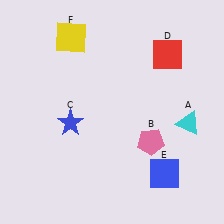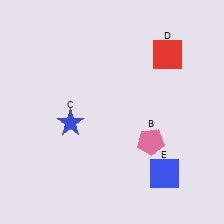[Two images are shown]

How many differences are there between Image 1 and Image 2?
There are 2 differences between the two images.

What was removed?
The cyan triangle (A), the yellow square (F) were removed in Image 2.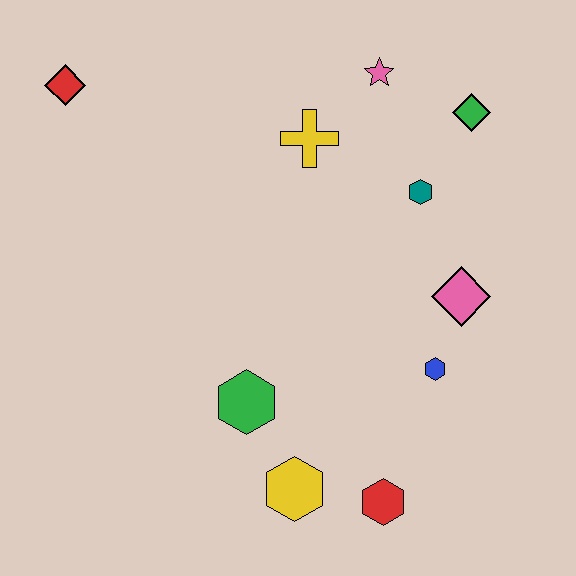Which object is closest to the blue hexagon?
The pink diamond is closest to the blue hexagon.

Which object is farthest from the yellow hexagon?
The red diamond is farthest from the yellow hexagon.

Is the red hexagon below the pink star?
Yes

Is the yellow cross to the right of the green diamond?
No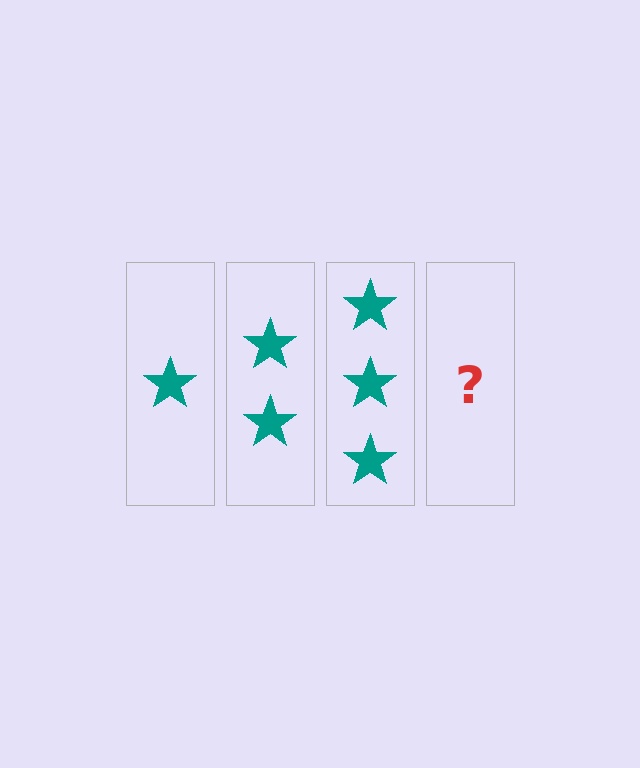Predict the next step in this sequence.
The next step is 4 stars.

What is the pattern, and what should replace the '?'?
The pattern is that each step adds one more star. The '?' should be 4 stars.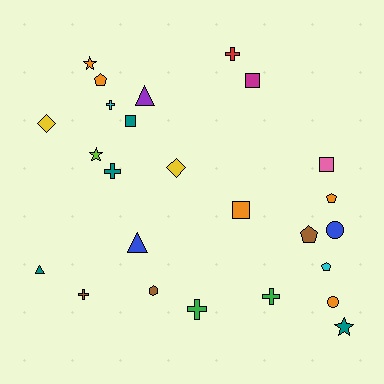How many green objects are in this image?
There are 2 green objects.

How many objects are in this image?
There are 25 objects.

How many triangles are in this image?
There are 3 triangles.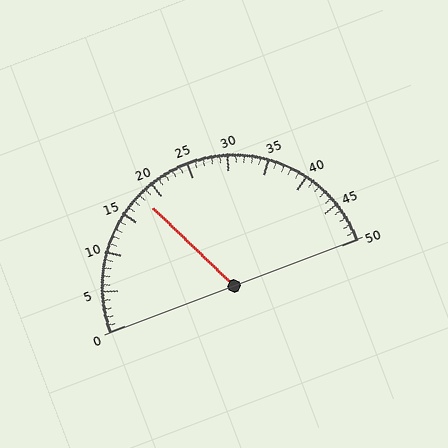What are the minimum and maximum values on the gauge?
The gauge ranges from 0 to 50.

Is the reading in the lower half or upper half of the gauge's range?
The reading is in the lower half of the range (0 to 50).